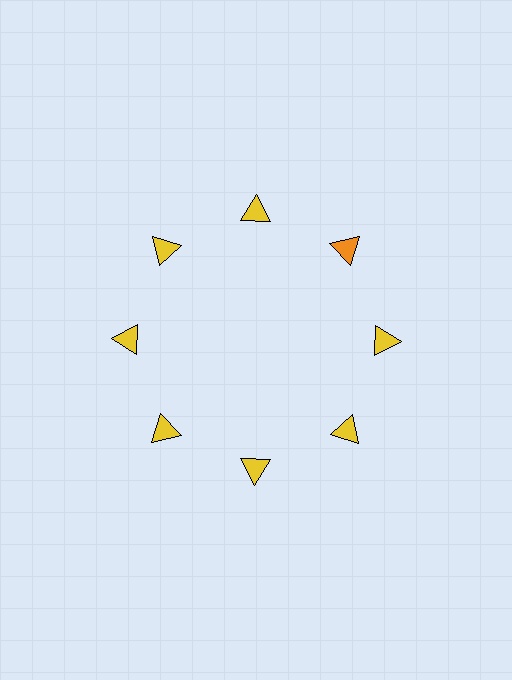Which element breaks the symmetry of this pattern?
The orange triangle at roughly the 2 o'clock position breaks the symmetry. All other shapes are yellow triangles.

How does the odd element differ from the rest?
It has a different color: orange instead of yellow.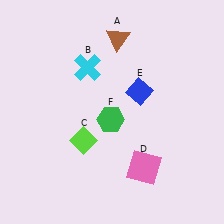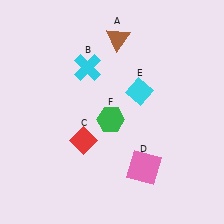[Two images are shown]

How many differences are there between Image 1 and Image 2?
There are 2 differences between the two images.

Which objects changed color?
C changed from lime to red. E changed from blue to cyan.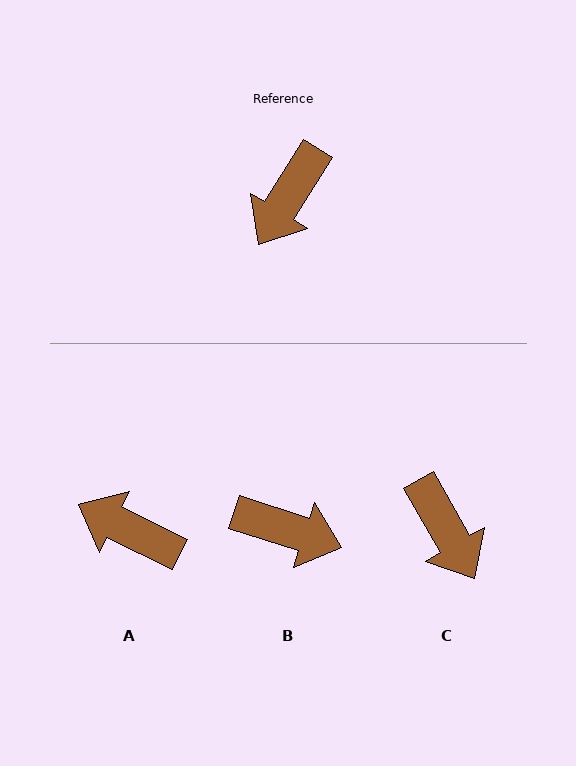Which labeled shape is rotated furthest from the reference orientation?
B, about 104 degrees away.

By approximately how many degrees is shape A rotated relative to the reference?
Approximately 84 degrees clockwise.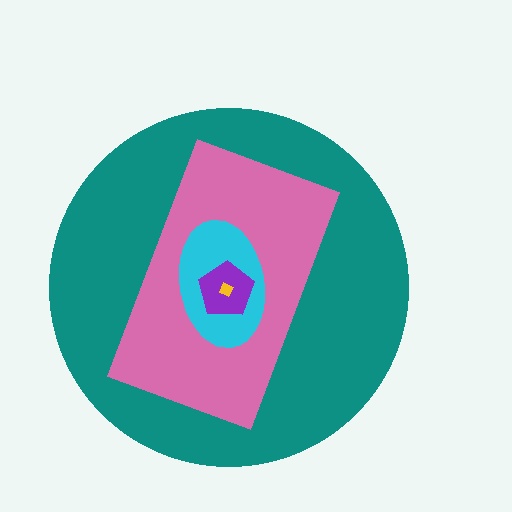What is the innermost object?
The yellow diamond.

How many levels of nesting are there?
5.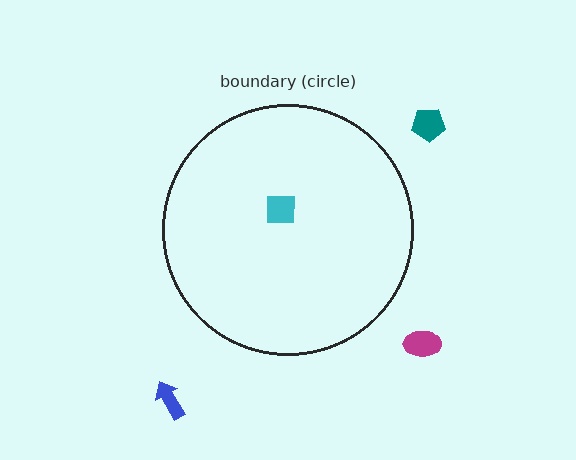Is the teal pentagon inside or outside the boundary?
Outside.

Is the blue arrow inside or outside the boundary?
Outside.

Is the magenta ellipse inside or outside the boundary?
Outside.